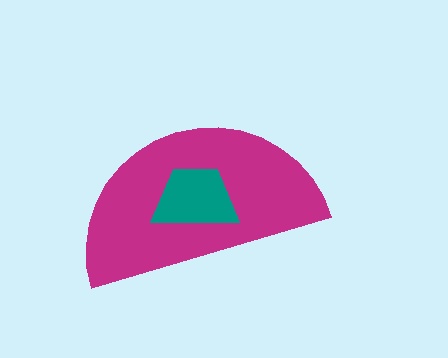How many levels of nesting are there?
2.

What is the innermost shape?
The teal trapezoid.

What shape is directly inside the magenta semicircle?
The teal trapezoid.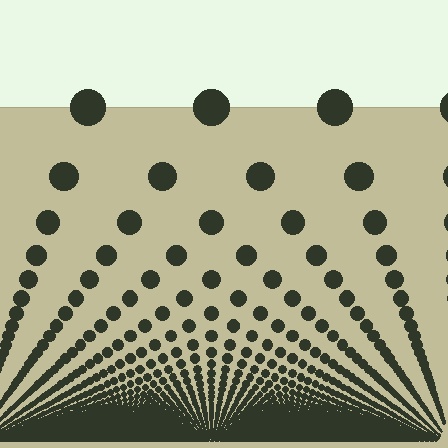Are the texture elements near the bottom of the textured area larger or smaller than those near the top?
Smaller. The gradient is inverted — elements near the bottom are smaller and denser.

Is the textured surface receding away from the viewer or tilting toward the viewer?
The surface appears to tilt toward the viewer. Texture elements get larger and sparser toward the top.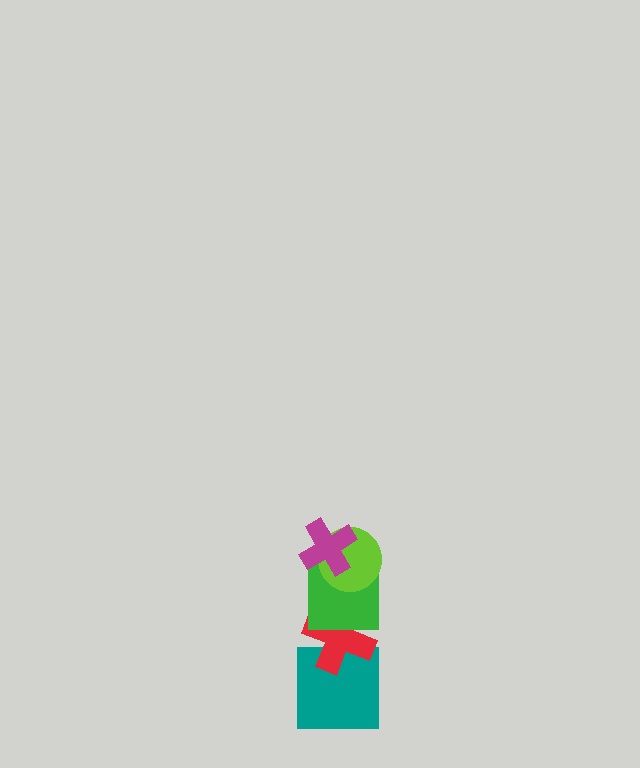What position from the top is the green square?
The green square is 3rd from the top.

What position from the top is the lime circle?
The lime circle is 2nd from the top.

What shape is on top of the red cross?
The green square is on top of the red cross.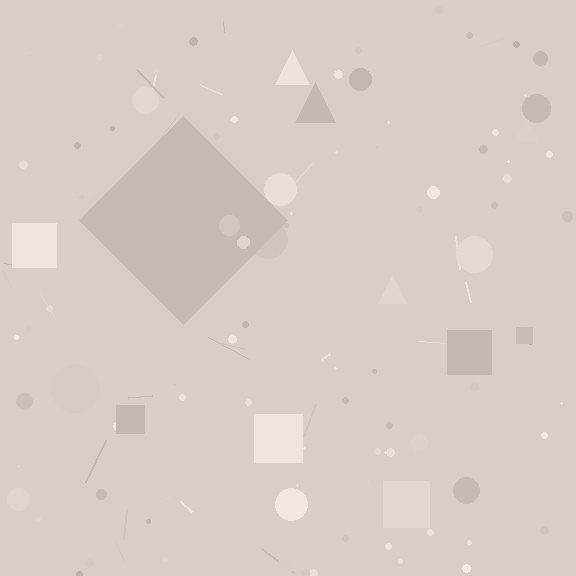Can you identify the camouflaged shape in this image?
The camouflaged shape is a diamond.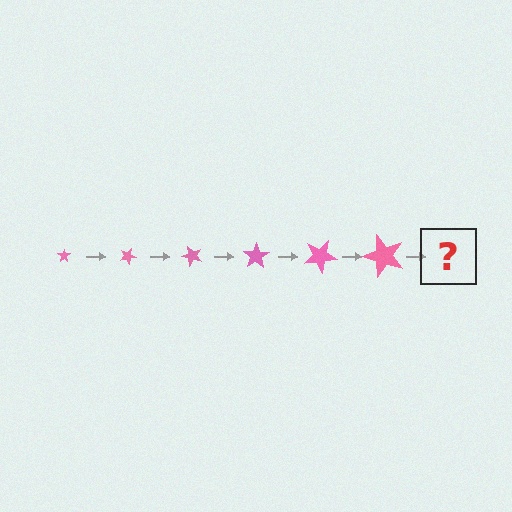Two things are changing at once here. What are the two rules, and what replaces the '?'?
The two rules are that the star grows larger each step and it rotates 25 degrees each step. The '?' should be a star, larger than the previous one and rotated 150 degrees from the start.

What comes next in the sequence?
The next element should be a star, larger than the previous one and rotated 150 degrees from the start.